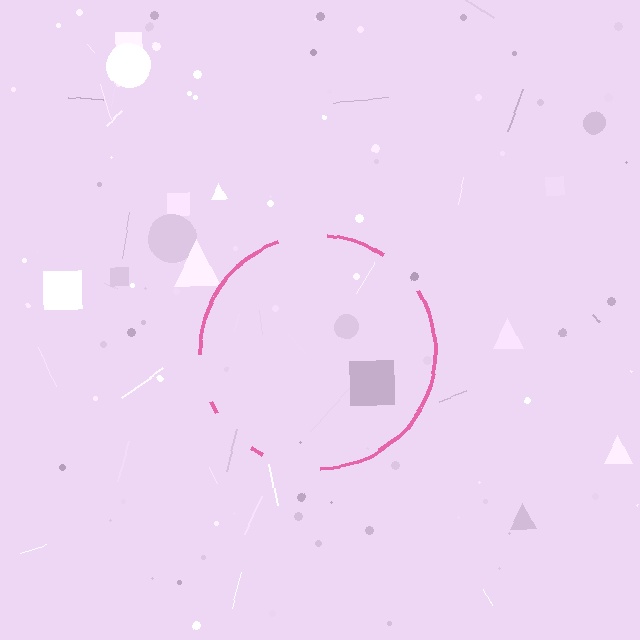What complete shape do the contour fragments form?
The contour fragments form a circle.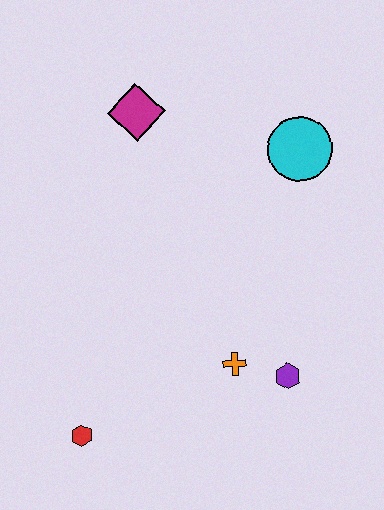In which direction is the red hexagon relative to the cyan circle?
The red hexagon is below the cyan circle.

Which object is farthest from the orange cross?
The magenta diamond is farthest from the orange cross.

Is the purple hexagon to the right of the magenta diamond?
Yes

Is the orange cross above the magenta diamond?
No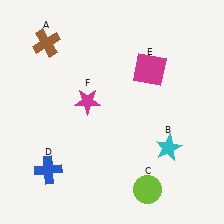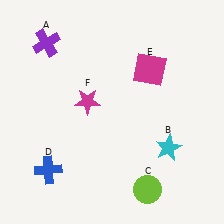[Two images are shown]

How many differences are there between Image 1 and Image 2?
There is 1 difference between the two images.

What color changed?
The cross (A) changed from brown in Image 1 to purple in Image 2.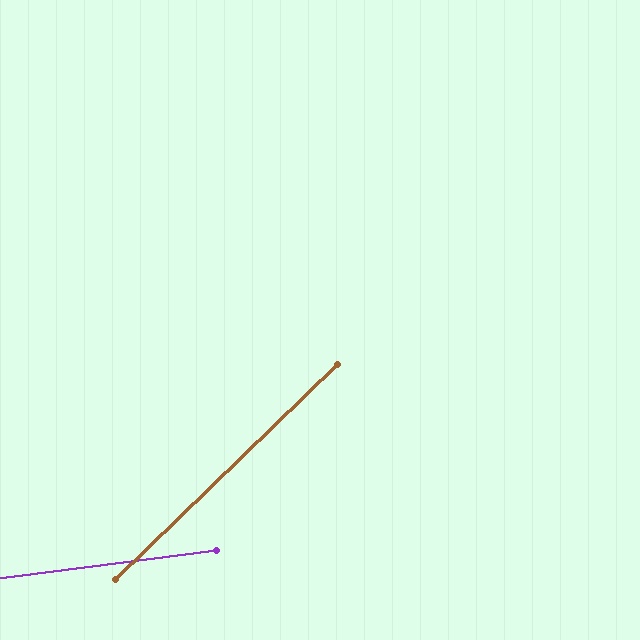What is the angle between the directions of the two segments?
Approximately 37 degrees.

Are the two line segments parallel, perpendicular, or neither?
Neither parallel nor perpendicular — they differ by about 37°.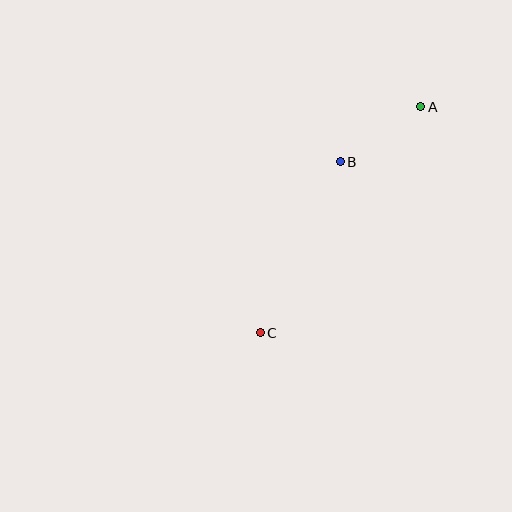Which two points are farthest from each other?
Points A and C are farthest from each other.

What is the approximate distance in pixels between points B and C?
The distance between B and C is approximately 189 pixels.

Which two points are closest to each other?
Points A and B are closest to each other.